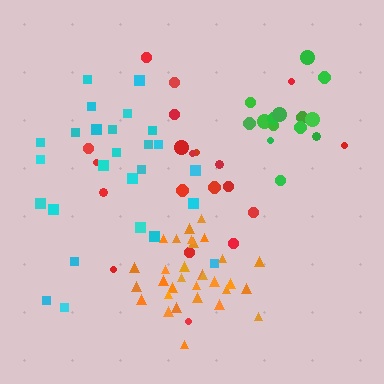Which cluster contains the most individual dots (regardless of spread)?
Orange (31).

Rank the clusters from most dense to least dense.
orange, green, cyan, red.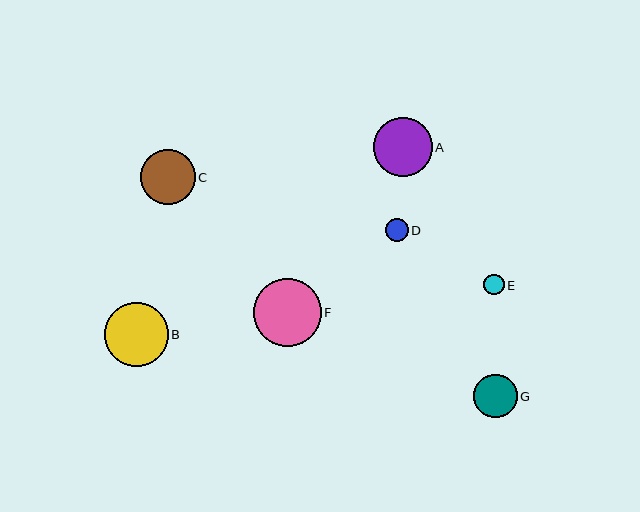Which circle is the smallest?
Circle E is the smallest with a size of approximately 20 pixels.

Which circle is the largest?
Circle F is the largest with a size of approximately 68 pixels.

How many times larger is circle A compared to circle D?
Circle A is approximately 2.6 times the size of circle D.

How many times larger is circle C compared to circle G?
Circle C is approximately 1.3 times the size of circle G.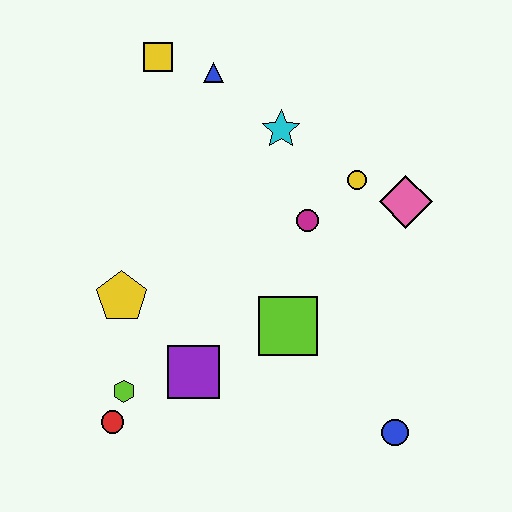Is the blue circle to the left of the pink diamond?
Yes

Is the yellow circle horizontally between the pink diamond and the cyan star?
Yes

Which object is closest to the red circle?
The lime hexagon is closest to the red circle.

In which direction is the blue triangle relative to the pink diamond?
The blue triangle is to the left of the pink diamond.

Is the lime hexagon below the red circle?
No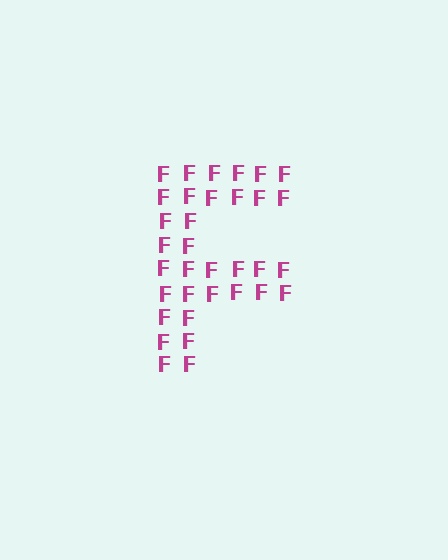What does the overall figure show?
The overall figure shows the letter F.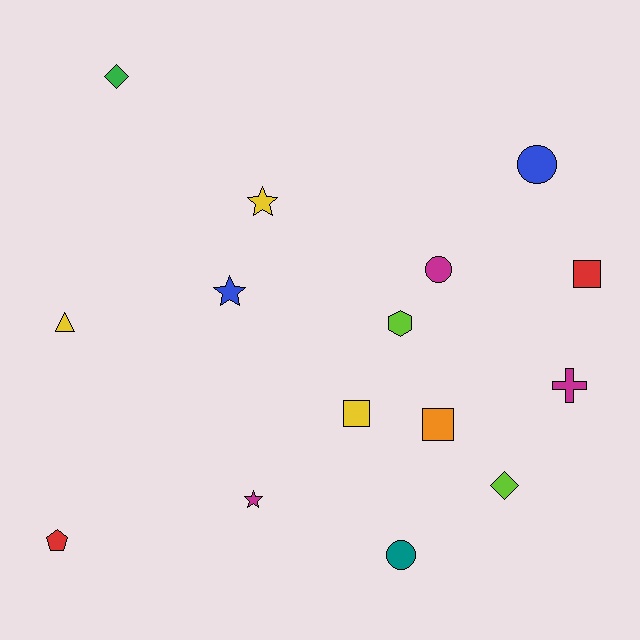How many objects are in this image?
There are 15 objects.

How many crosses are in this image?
There is 1 cross.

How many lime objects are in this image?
There are 2 lime objects.